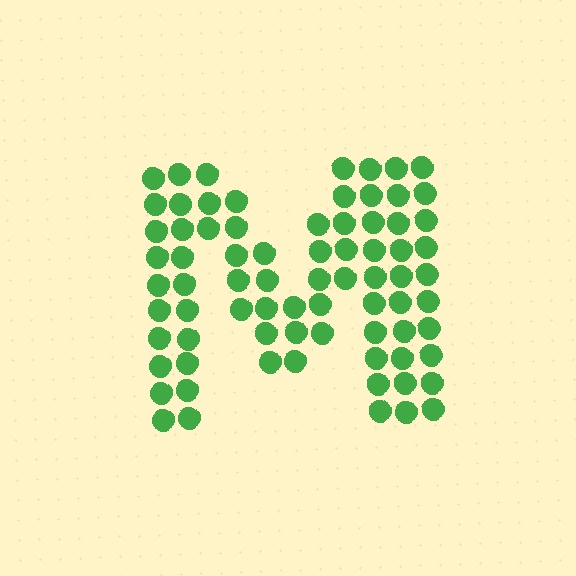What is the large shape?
The large shape is the letter M.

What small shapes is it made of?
It is made of small circles.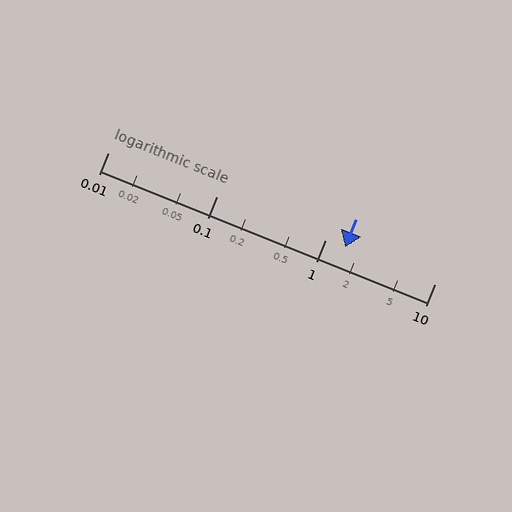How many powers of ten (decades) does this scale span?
The scale spans 3 decades, from 0.01 to 10.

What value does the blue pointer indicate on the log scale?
The pointer indicates approximately 1.5.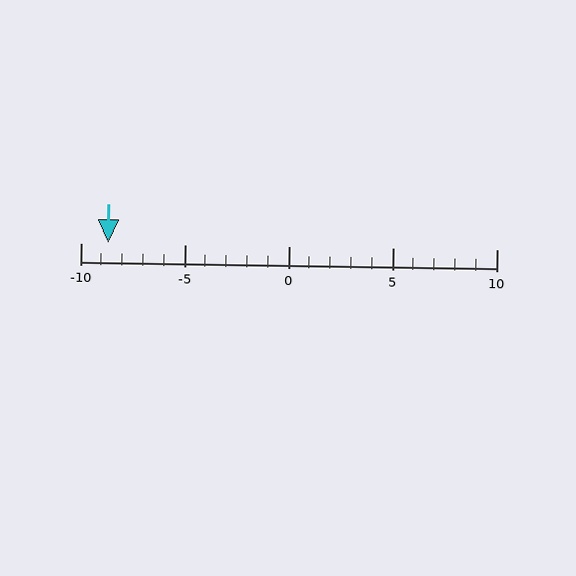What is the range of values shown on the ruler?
The ruler shows values from -10 to 10.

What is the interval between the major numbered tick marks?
The major tick marks are spaced 5 units apart.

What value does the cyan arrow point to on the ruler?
The cyan arrow points to approximately -9.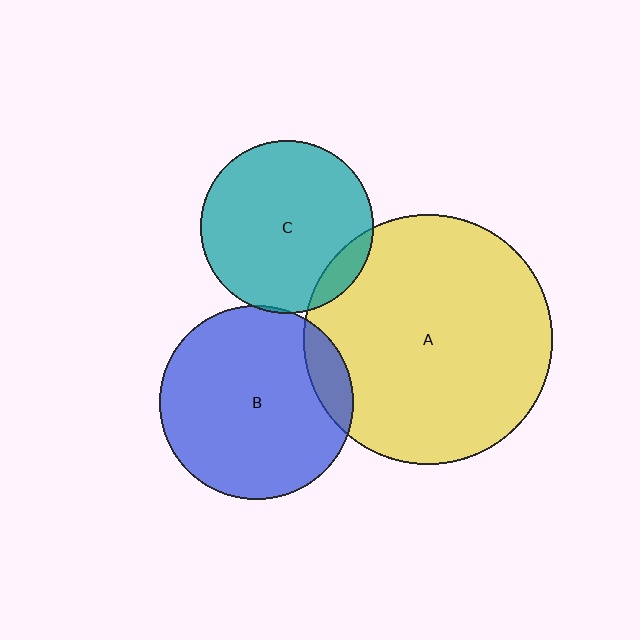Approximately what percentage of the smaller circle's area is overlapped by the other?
Approximately 10%.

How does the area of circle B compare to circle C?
Approximately 1.2 times.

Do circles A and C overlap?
Yes.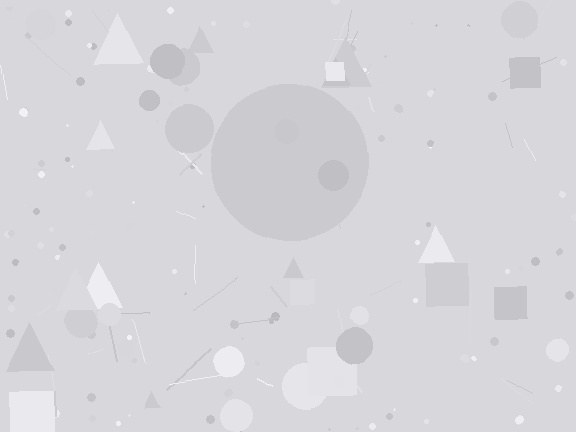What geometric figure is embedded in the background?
A circle is embedded in the background.